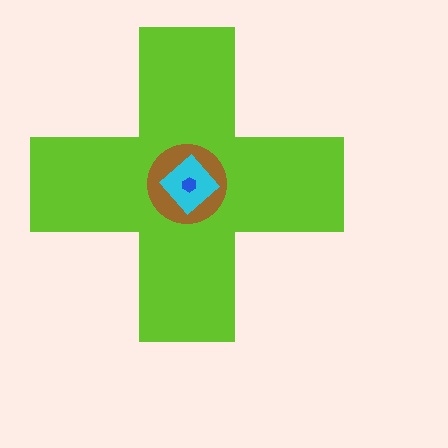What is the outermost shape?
The lime cross.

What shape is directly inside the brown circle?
The cyan diamond.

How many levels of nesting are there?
4.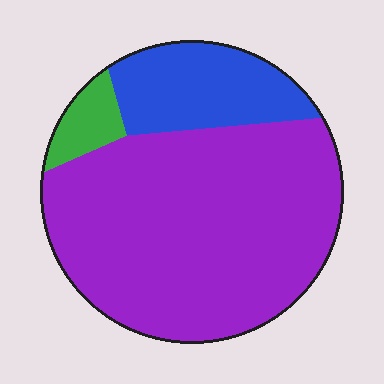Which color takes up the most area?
Purple, at roughly 75%.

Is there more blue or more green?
Blue.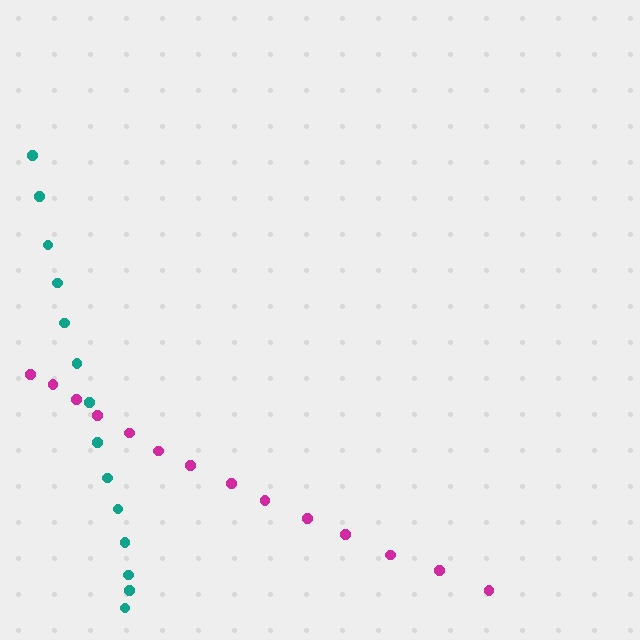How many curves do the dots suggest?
There are 2 distinct paths.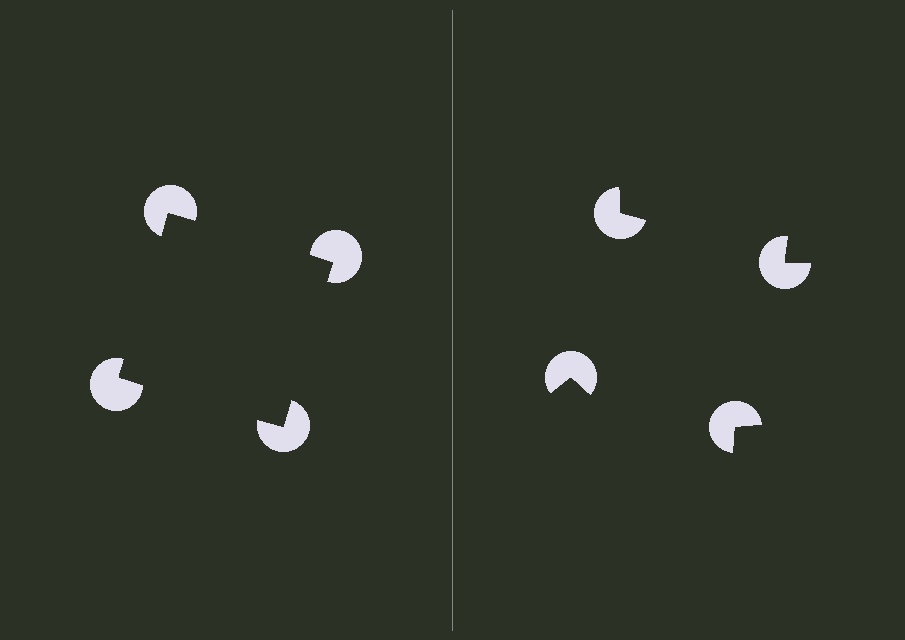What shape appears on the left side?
An illusory square.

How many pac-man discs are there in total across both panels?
8 — 4 on each side.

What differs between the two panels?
The pac-man discs are positioned identically on both sides; only the wedge orientations differ. On the left they align to a square; on the right they are misaligned.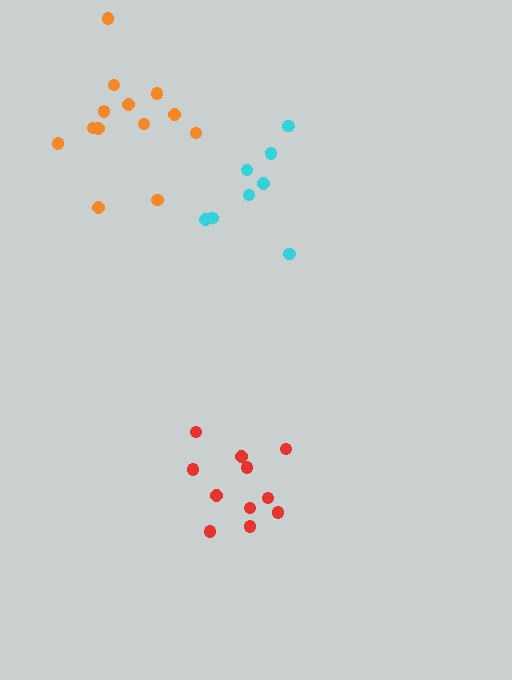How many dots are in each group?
Group 1: 11 dots, Group 2: 13 dots, Group 3: 8 dots (32 total).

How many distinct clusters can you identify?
There are 3 distinct clusters.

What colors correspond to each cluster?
The clusters are colored: red, orange, cyan.